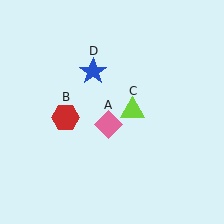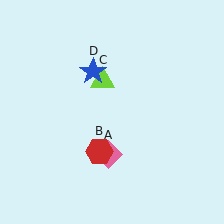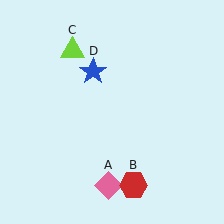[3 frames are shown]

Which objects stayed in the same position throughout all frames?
Blue star (object D) remained stationary.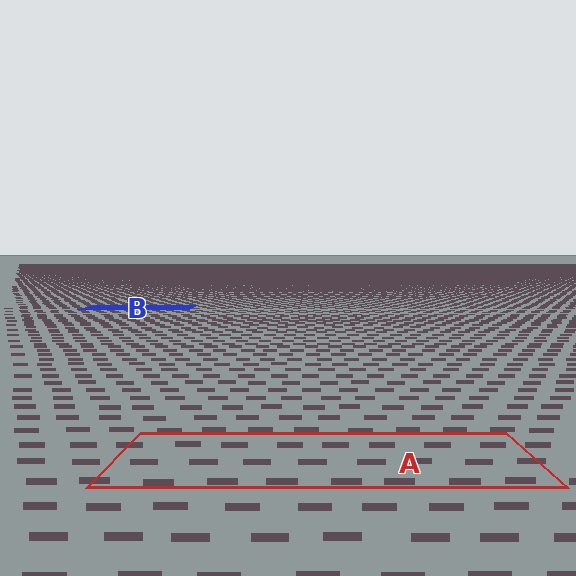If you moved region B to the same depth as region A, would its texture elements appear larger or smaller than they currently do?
They would appear larger. At a closer depth, the same texture elements are projected at a bigger on-screen size.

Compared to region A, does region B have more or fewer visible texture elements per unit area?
Region B has more texture elements per unit area — they are packed more densely because it is farther away.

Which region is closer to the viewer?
Region A is closer. The texture elements there are larger and more spread out.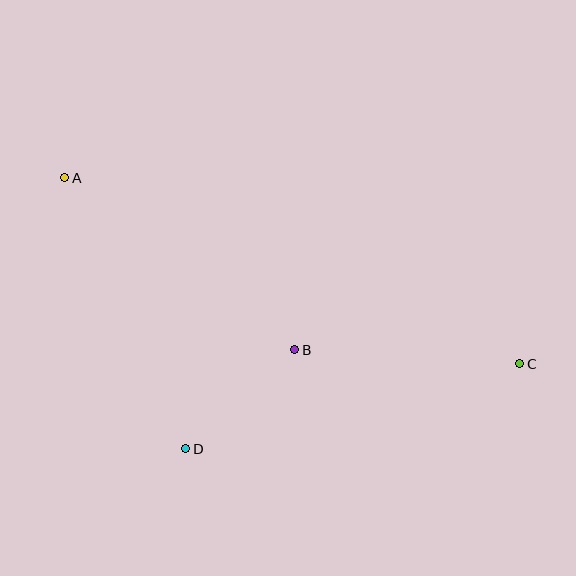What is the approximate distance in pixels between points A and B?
The distance between A and B is approximately 287 pixels.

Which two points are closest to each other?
Points B and D are closest to each other.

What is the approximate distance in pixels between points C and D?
The distance between C and D is approximately 345 pixels.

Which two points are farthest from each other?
Points A and C are farthest from each other.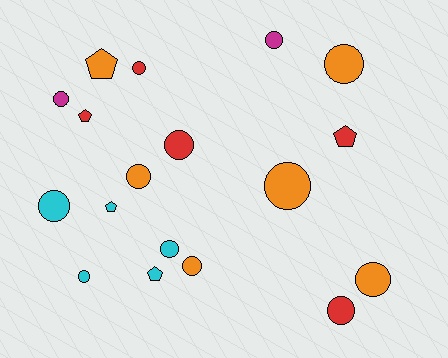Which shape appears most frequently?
Circle, with 13 objects.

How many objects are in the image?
There are 18 objects.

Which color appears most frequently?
Orange, with 6 objects.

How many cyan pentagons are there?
There are 2 cyan pentagons.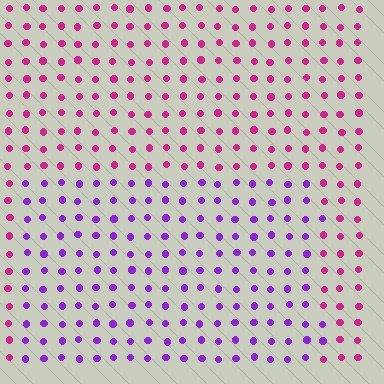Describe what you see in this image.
The image is filled with small magenta elements in a uniform arrangement. A rectangle-shaped region is visible where the elements are tinted to a slightly different hue, forming a subtle color boundary.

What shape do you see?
I see a rectangle.